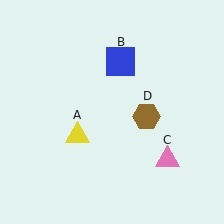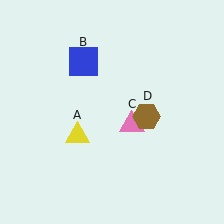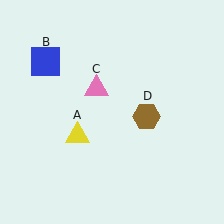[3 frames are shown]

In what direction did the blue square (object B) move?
The blue square (object B) moved left.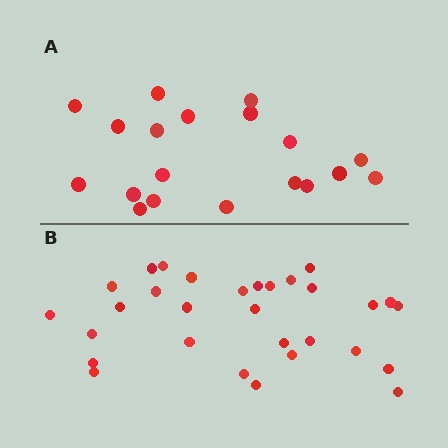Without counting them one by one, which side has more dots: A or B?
Region B (the bottom region) has more dots.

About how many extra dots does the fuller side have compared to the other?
Region B has roughly 12 or so more dots than region A.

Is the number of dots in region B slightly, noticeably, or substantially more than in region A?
Region B has substantially more. The ratio is roughly 1.6 to 1.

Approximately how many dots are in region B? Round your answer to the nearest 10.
About 30 dots.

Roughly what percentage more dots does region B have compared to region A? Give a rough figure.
About 60% more.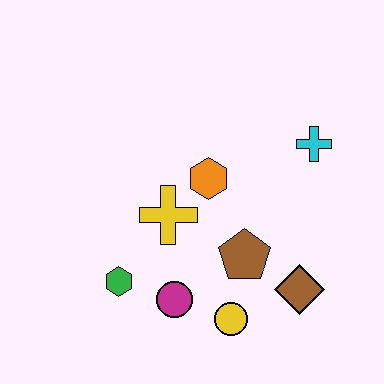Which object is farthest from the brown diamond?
The green hexagon is farthest from the brown diamond.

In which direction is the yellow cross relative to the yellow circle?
The yellow cross is above the yellow circle.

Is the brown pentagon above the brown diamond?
Yes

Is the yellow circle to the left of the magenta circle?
No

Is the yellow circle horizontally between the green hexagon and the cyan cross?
Yes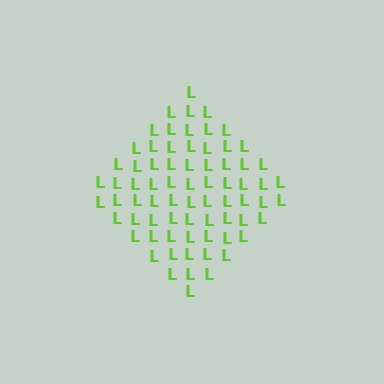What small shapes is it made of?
It is made of small letter L's.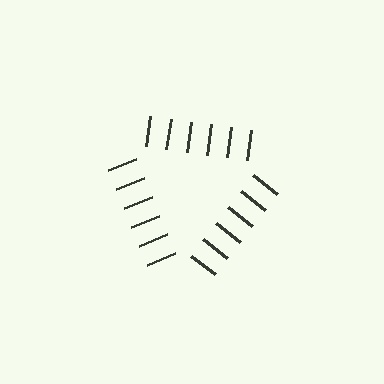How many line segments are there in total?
18 — 6 along each of the 3 edges.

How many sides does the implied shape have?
3 sides — the line-ends trace a triangle.